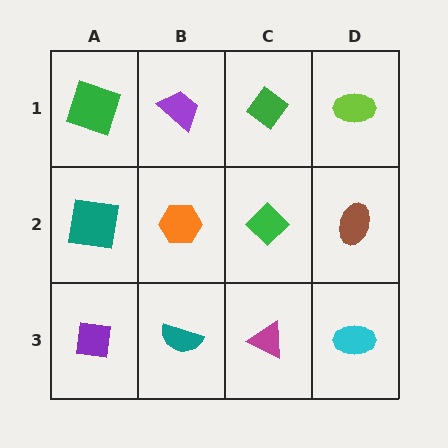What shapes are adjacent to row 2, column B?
A purple trapezoid (row 1, column B), a teal semicircle (row 3, column B), a teal square (row 2, column A), a green diamond (row 2, column C).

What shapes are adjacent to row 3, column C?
A green diamond (row 2, column C), a teal semicircle (row 3, column B), a cyan ellipse (row 3, column D).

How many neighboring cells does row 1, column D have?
2.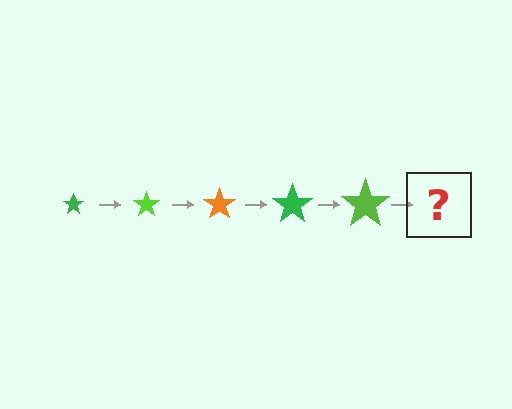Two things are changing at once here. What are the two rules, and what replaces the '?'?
The two rules are that the star grows larger each step and the color cycles through green, lime, and orange. The '?' should be an orange star, larger than the previous one.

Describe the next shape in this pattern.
It should be an orange star, larger than the previous one.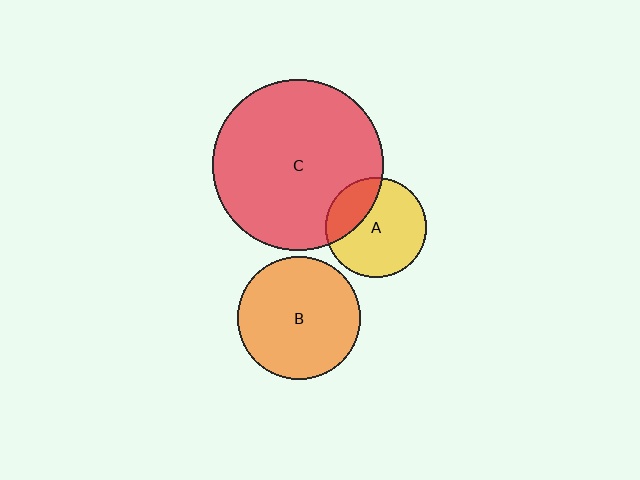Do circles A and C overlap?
Yes.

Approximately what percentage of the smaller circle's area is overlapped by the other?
Approximately 25%.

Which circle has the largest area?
Circle C (red).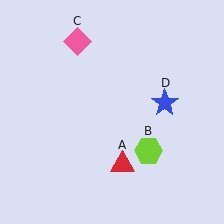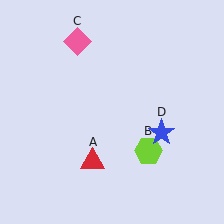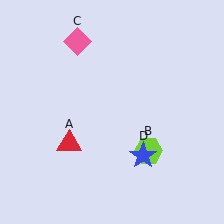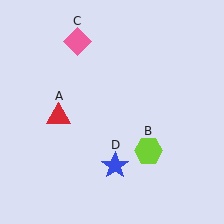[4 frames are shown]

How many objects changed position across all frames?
2 objects changed position: red triangle (object A), blue star (object D).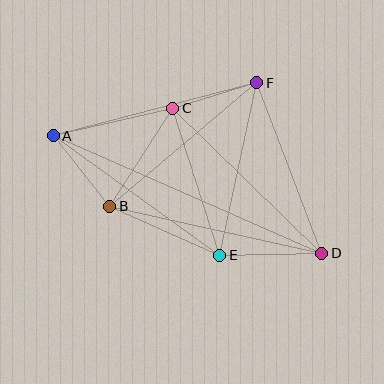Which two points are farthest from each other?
Points A and D are farthest from each other.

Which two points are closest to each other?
Points C and F are closest to each other.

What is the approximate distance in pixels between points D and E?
The distance between D and E is approximately 102 pixels.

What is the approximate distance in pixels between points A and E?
The distance between A and E is approximately 205 pixels.